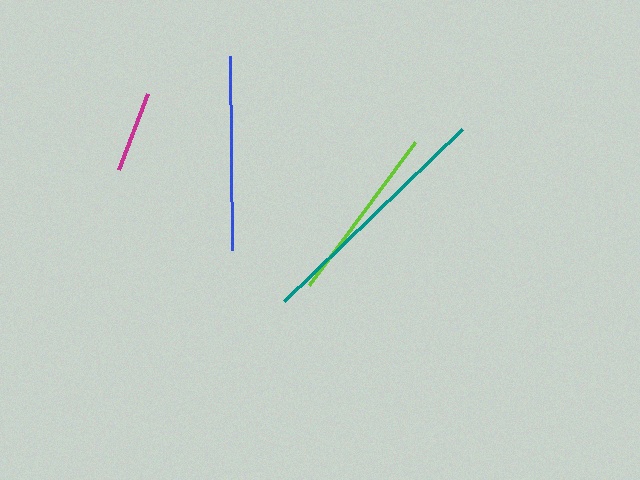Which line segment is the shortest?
The magenta line is the shortest at approximately 82 pixels.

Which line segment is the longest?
The teal line is the longest at approximately 248 pixels.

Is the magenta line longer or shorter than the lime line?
The lime line is longer than the magenta line.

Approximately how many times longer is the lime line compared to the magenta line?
The lime line is approximately 2.2 times the length of the magenta line.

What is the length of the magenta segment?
The magenta segment is approximately 82 pixels long.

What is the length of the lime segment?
The lime segment is approximately 178 pixels long.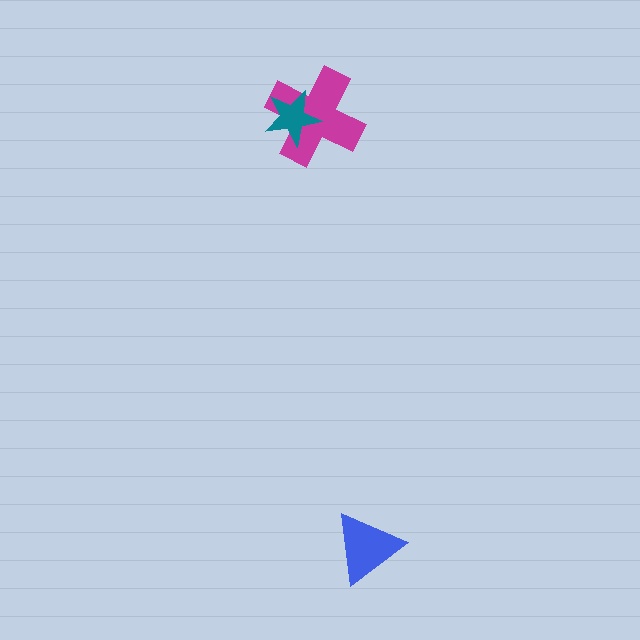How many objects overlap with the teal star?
1 object overlaps with the teal star.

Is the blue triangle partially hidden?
No, no other shape covers it.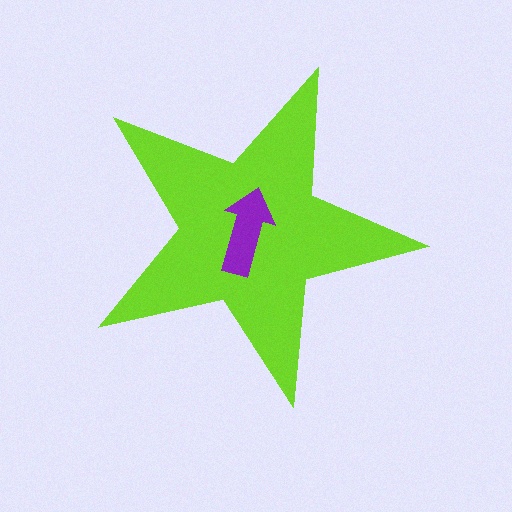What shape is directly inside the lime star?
The purple arrow.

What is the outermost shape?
The lime star.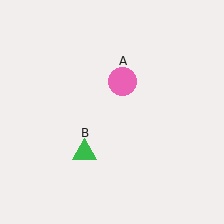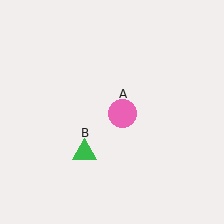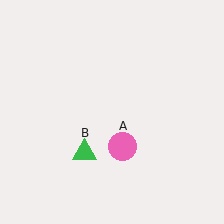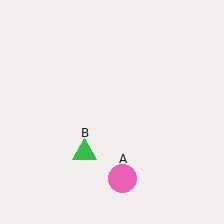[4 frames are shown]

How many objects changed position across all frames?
1 object changed position: pink circle (object A).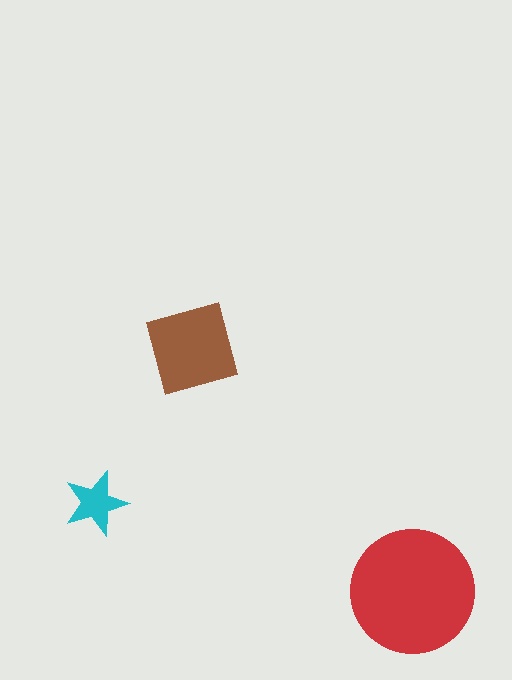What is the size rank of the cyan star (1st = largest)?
3rd.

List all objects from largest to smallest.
The red circle, the brown diamond, the cyan star.